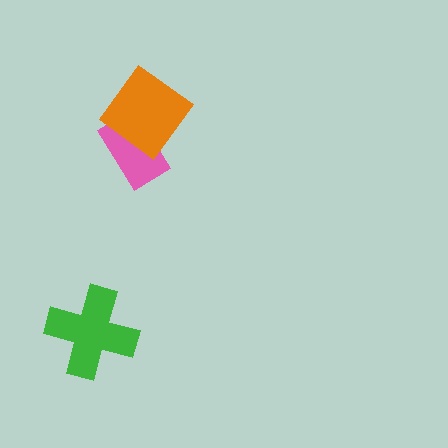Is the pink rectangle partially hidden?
Yes, it is partially covered by another shape.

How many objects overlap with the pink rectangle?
1 object overlaps with the pink rectangle.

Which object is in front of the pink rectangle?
The orange diamond is in front of the pink rectangle.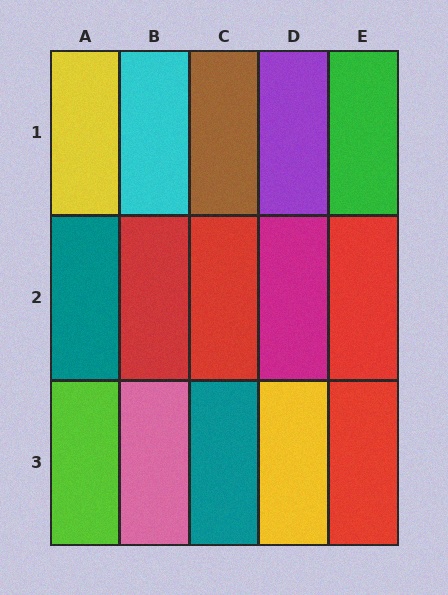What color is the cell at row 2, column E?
Red.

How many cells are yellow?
2 cells are yellow.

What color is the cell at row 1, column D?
Purple.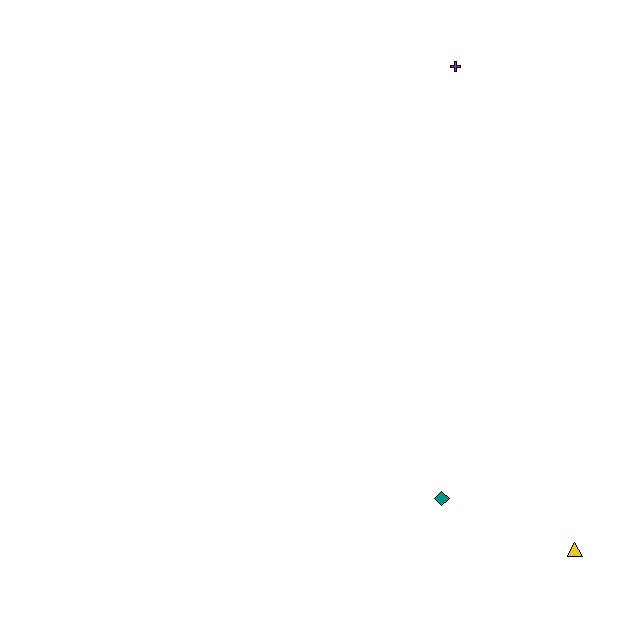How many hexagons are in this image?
There are no hexagons.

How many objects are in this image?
There are 3 objects.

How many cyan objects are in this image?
There are no cyan objects.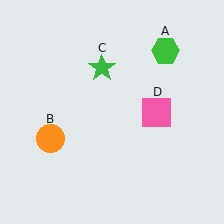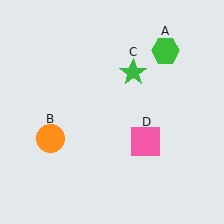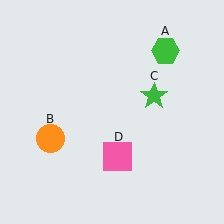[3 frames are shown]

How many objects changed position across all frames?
2 objects changed position: green star (object C), pink square (object D).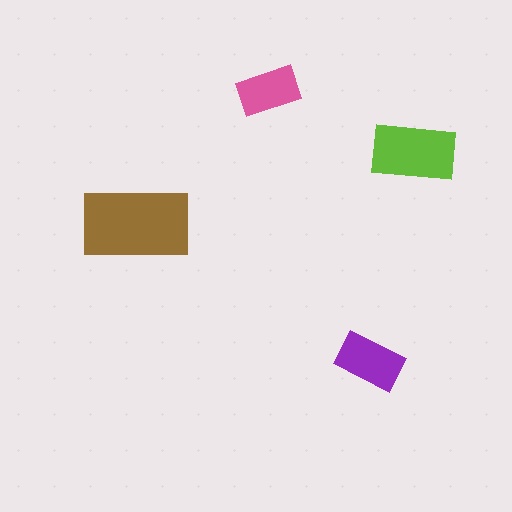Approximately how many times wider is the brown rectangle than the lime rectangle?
About 1.5 times wider.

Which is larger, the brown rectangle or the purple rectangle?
The brown one.